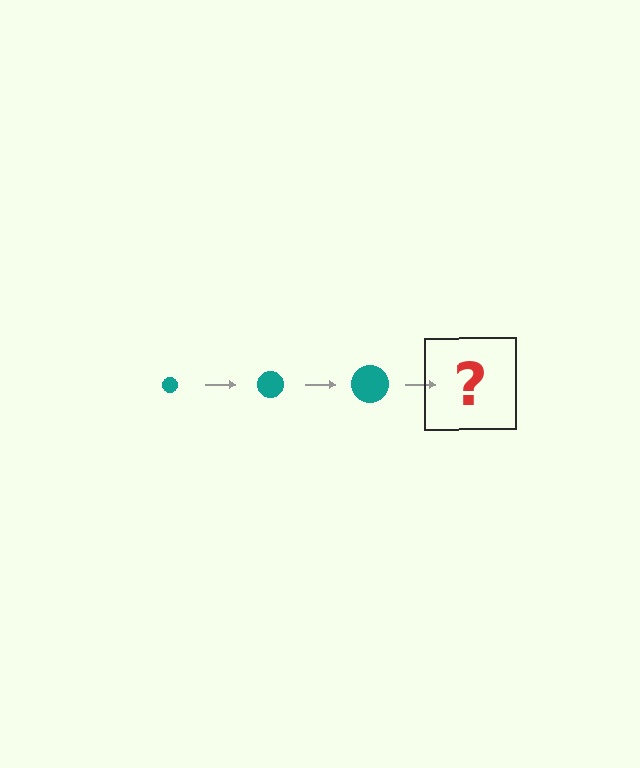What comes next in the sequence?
The next element should be a teal circle, larger than the previous one.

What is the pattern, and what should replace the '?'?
The pattern is that the circle gets progressively larger each step. The '?' should be a teal circle, larger than the previous one.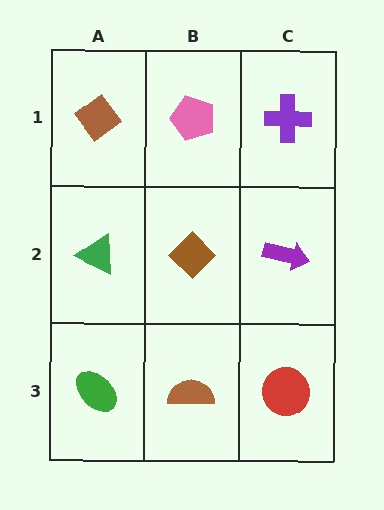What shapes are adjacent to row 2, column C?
A purple cross (row 1, column C), a red circle (row 3, column C), a brown diamond (row 2, column B).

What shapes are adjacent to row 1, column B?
A brown diamond (row 2, column B), a brown diamond (row 1, column A), a purple cross (row 1, column C).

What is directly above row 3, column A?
A green triangle.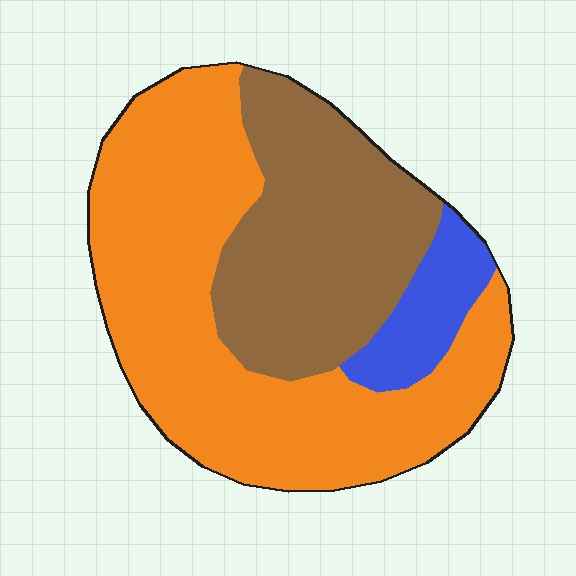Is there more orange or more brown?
Orange.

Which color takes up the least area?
Blue, at roughly 10%.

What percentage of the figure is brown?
Brown takes up about one third (1/3) of the figure.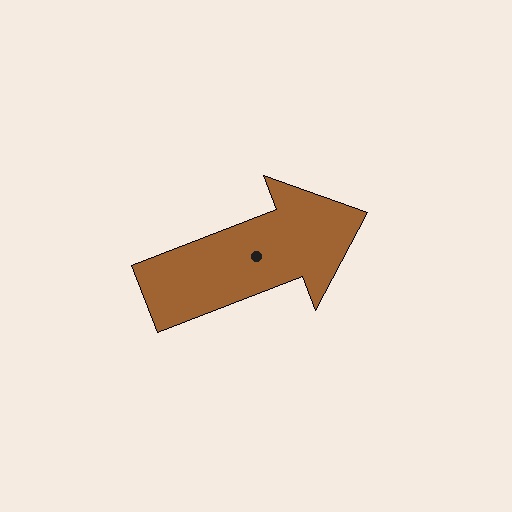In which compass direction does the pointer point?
East.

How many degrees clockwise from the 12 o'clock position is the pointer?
Approximately 69 degrees.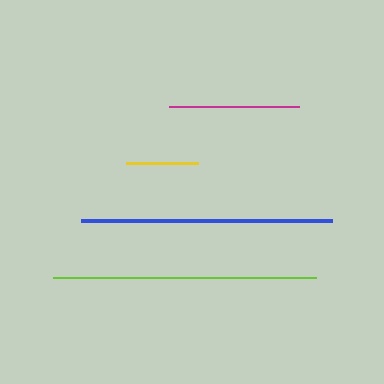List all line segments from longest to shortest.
From longest to shortest: lime, blue, magenta, yellow.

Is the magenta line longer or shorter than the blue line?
The blue line is longer than the magenta line.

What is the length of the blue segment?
The blue segment is approximately 251 pixels long.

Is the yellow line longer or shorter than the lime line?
The lime line is longer than the yellow line.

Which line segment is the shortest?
The yellow line is the shortest at approximately 72 pixels.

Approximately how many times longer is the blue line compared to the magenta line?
The blue line is approximately 1.9 times the length of the magenta line.